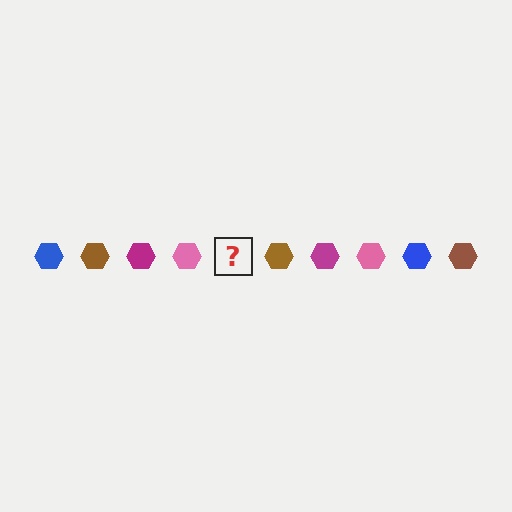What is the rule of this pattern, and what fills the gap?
The rule is that the pattern cycles through blue, brown, magenta, pink hexagons. The gap should be filled with a blue hexagon.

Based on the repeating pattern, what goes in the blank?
The blank should be a blue hexagon.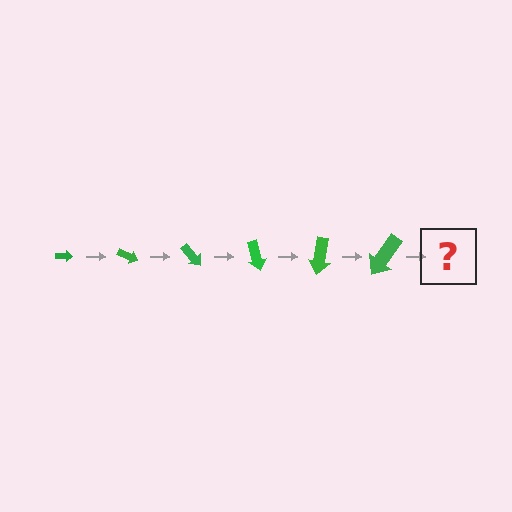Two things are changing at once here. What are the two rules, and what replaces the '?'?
The two rules are that the arrow grows larger each step and it rotates 25 degrees each step. The '?' should be an arrow, larger than the previous one and rotated 150 degrees from the start.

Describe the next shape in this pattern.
It should be an arrow, larger than the previous one and rotated 150 degrees from the start.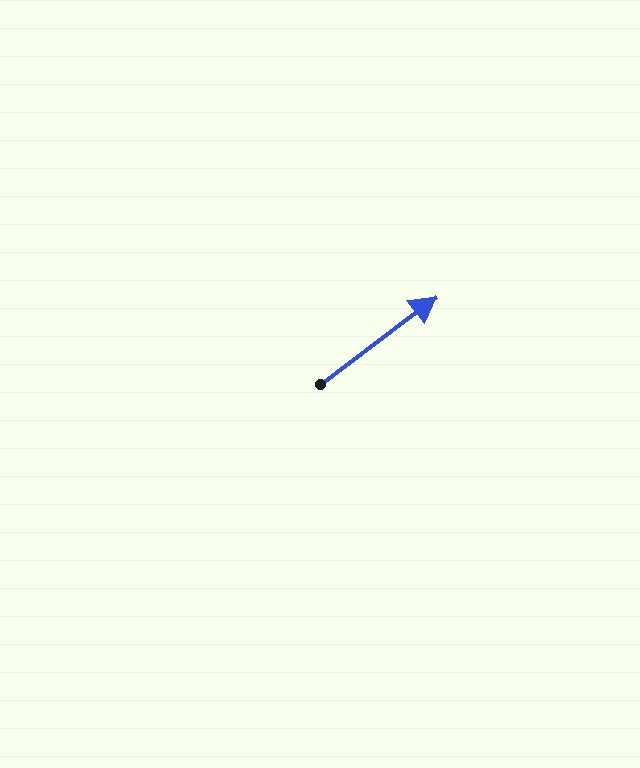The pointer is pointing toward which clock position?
Roughly 2 o'clock.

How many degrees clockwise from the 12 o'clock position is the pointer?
Approximately 53 degrees.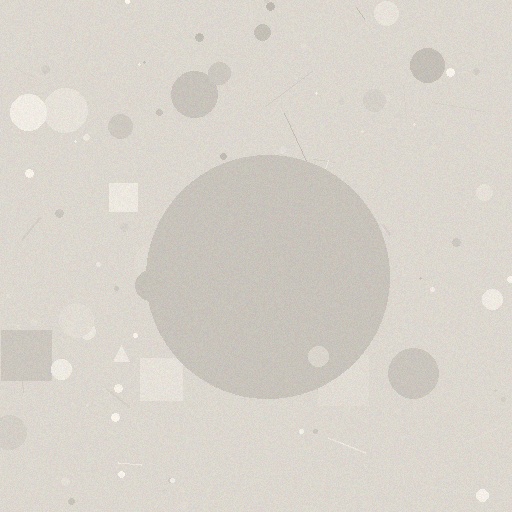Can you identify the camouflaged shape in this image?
The camouflaged shape is a circle.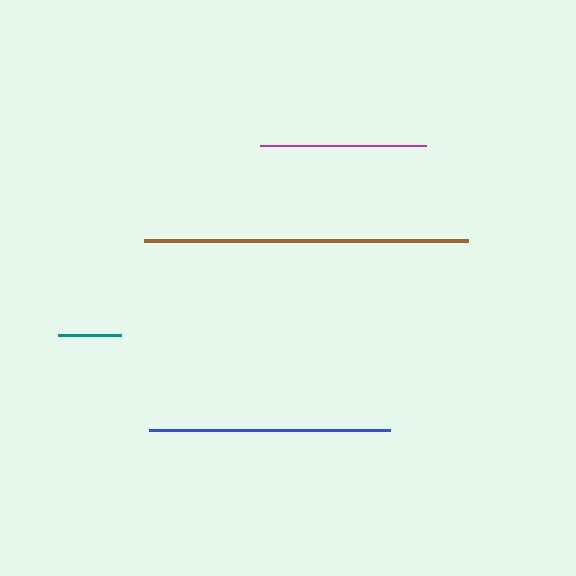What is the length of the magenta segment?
The magenta segment is approximately 165 pixels long.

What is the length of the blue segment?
The blue segment is approximately 241 pixels long.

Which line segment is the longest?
The brown line is the longest at approximately 324 pixels.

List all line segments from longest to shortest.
From longest to shortest: brown, blue, magenta, teal.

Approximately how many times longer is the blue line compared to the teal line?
The blue line is approximately 3.8 times the length of the teal line.